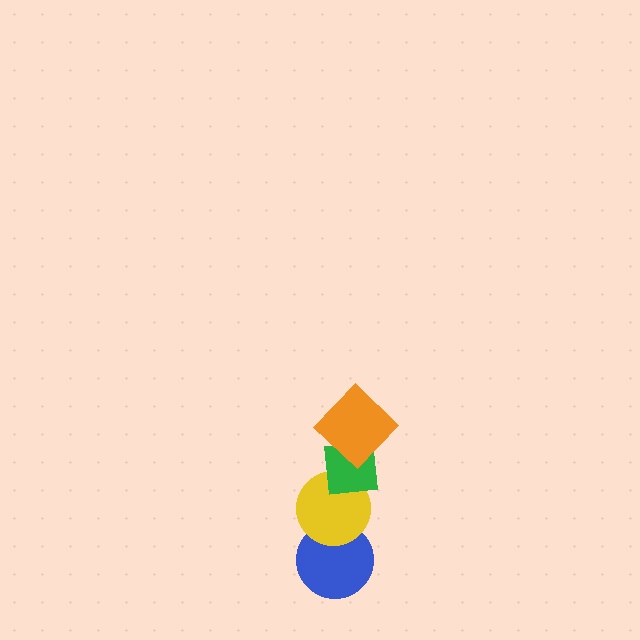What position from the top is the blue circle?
The blue circle is 4th from the top.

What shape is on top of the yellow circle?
The green square is on top of the yellow circle.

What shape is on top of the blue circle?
The yellow circle is on top of the blue circle.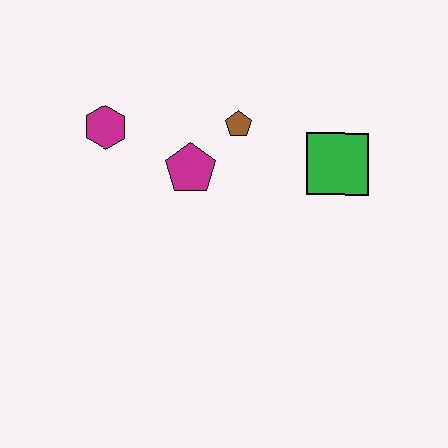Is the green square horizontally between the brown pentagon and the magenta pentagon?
No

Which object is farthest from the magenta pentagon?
The green square is farthest from the magenta pentagon.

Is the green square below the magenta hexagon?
Yes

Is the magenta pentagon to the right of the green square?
No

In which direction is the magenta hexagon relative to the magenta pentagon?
The magenta hexagon is to the left of the magenta pentagon.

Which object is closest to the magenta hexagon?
The magenta pentagon is closest to the magenta hexagon.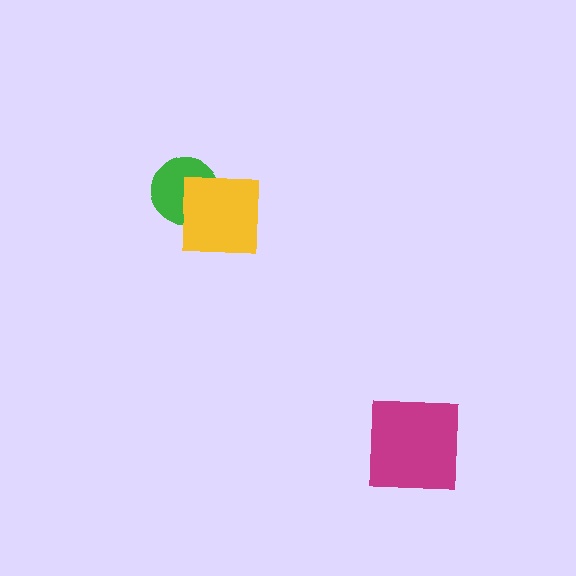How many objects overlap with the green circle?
1 object overlaps with the green circle.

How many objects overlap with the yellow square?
1 object overlaps with the yellow square.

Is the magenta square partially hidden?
No, no other shape covers it.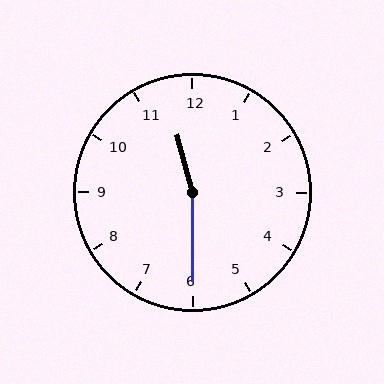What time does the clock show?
11:30.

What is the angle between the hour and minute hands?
Approximately 165 degrees.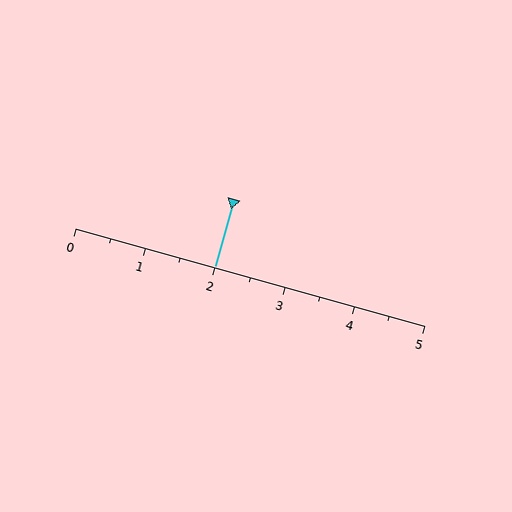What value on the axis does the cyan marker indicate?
The marker indicates approximately 2.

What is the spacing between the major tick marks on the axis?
The major ticks are spaced 1 apart.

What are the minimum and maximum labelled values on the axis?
The axis runs from 0 to 5.